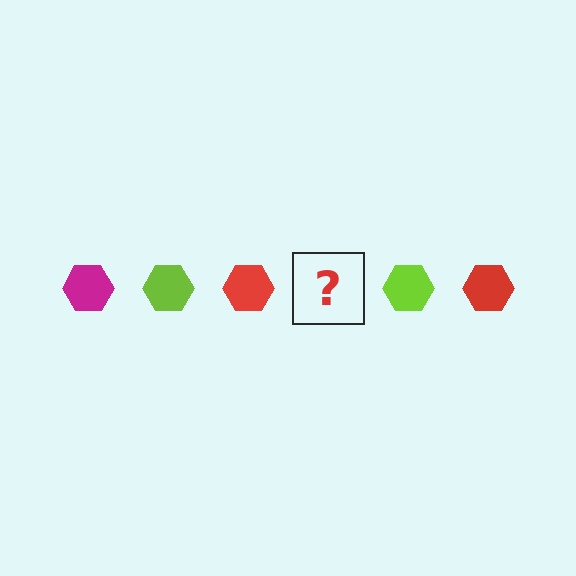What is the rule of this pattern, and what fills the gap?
The rule is that the pattern cycles through magenta, lime, red hexagons. The gap should be filled with a magenta hexagon.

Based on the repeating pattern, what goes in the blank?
The blank should be a magenta hexagon.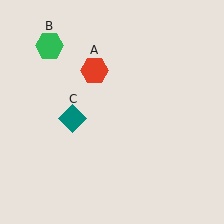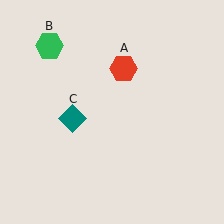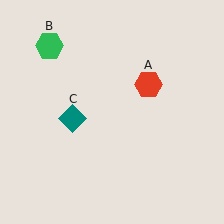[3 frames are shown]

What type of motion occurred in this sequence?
The red hexagon (object A) rotated clockwise around the center of the scene.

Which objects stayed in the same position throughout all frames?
Green hexagon (object B) and teal diamond (object C) remained stationary.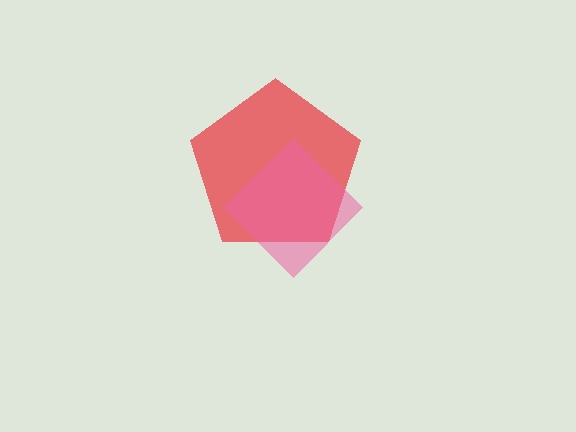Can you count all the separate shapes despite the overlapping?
Yes, there are 2 separate shapes.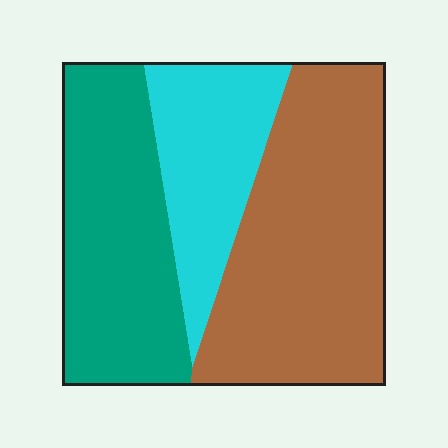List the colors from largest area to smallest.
From largest to smallest: brown, teal, cyan.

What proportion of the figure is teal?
Teal takes up about one third (1/3) of the figure.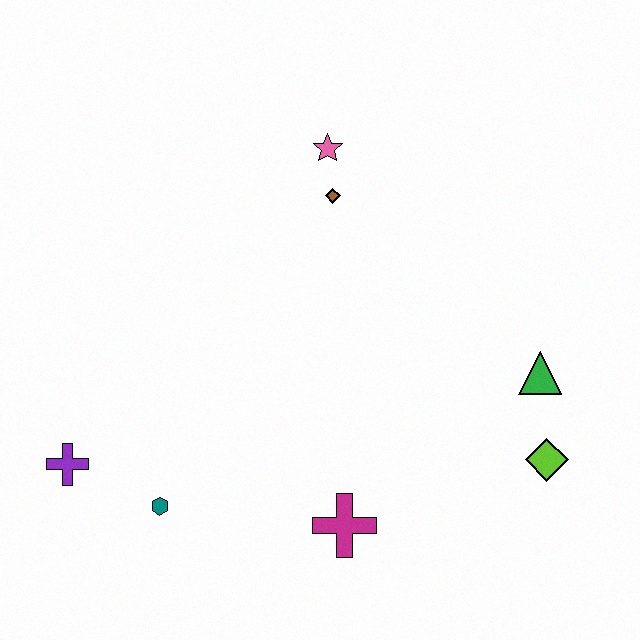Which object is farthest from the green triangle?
The purple cross is farthest from the green triangle.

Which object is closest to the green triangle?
The lime diamond is closest to the green triangle.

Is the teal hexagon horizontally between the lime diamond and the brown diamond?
No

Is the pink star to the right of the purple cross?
Yes